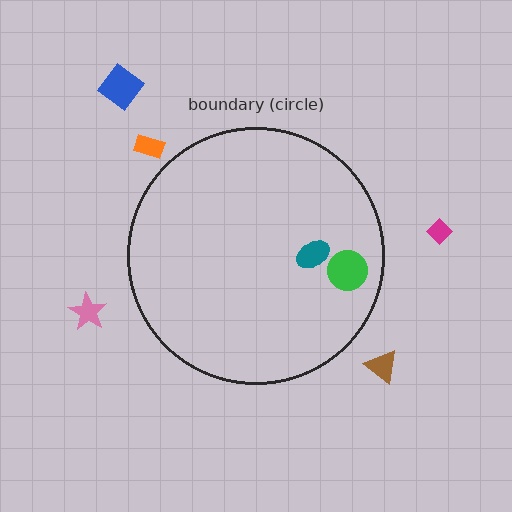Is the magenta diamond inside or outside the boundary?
Outside.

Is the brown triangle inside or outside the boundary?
Outside.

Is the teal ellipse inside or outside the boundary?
Inside.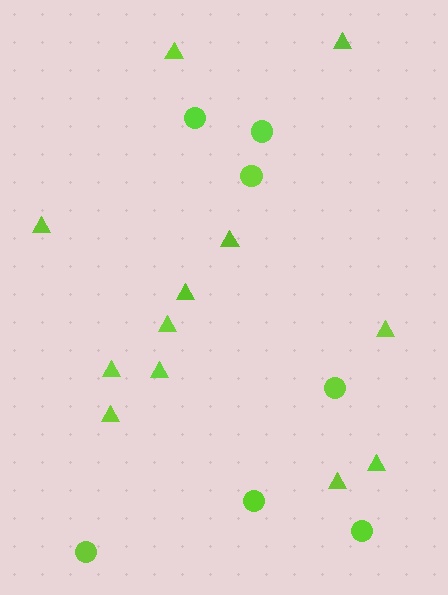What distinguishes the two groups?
There are 2 groups: one group of triangles (12) and one group of circles (7).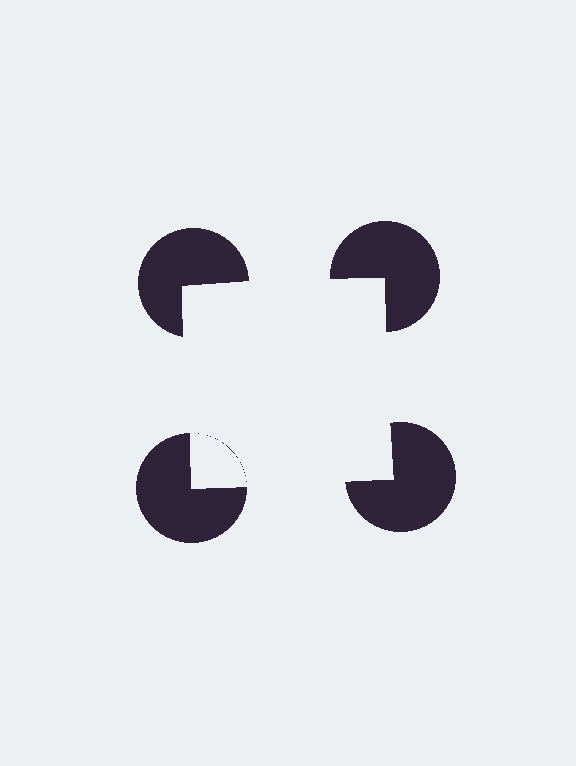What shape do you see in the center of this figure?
An illusory square — its edges are inferred from the aligned wedge cuts in the pac-man discs, not physically drawn.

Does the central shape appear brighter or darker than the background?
It typically appears slightly brighter than the background, even though no actual brightness change is drawn.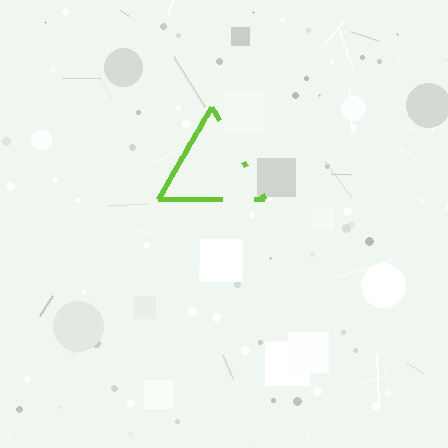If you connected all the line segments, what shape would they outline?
They would outline a triangle.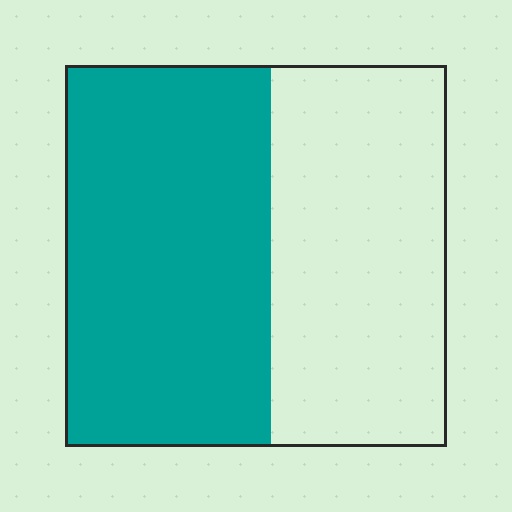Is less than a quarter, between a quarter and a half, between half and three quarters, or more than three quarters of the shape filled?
Between half and three quarters.